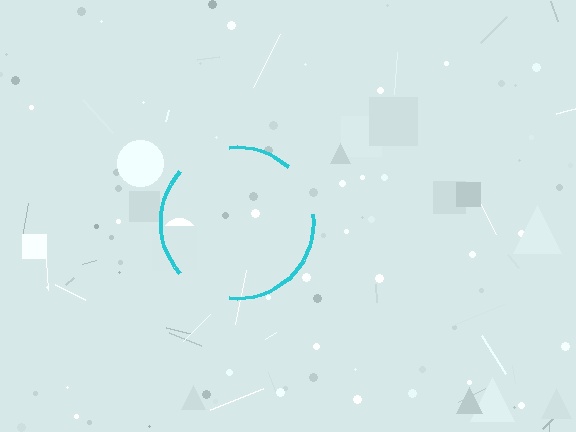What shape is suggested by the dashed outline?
The dashed outline suggests a circle.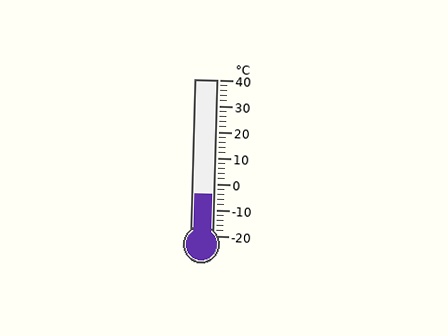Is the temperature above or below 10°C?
The temperature is below 10°C.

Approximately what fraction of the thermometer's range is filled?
The thermometer is filled to approximately 25% of its range.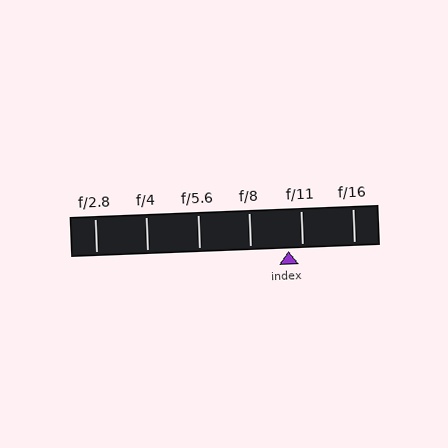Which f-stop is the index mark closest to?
The index mark is closest to f/11.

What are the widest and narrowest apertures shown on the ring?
The widest aperture shown is f/2.8 and the narrowest is f/16.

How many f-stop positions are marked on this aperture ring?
There are 6 f-stop positions marked.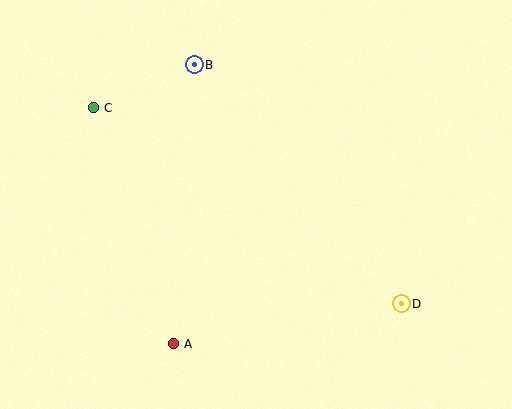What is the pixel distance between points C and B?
The distance between C and B is 110 pixels.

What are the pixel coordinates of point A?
Point A is at (173, 344).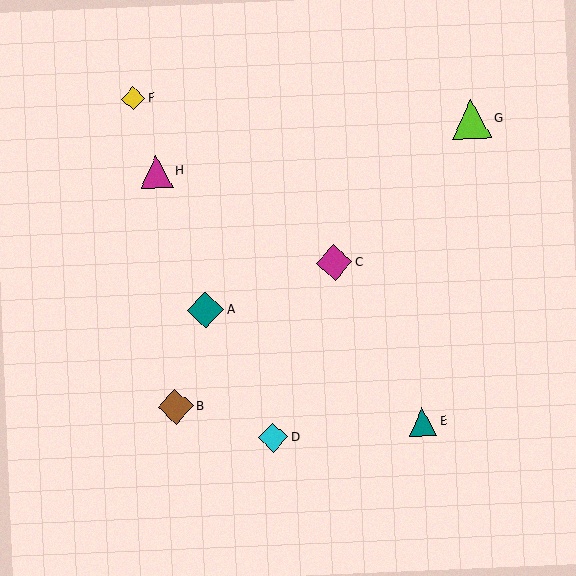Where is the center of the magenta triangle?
The center of the magenta triangle is at (156, 172).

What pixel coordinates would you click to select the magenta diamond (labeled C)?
Click at (334, 263) to select the magenta diamond C.